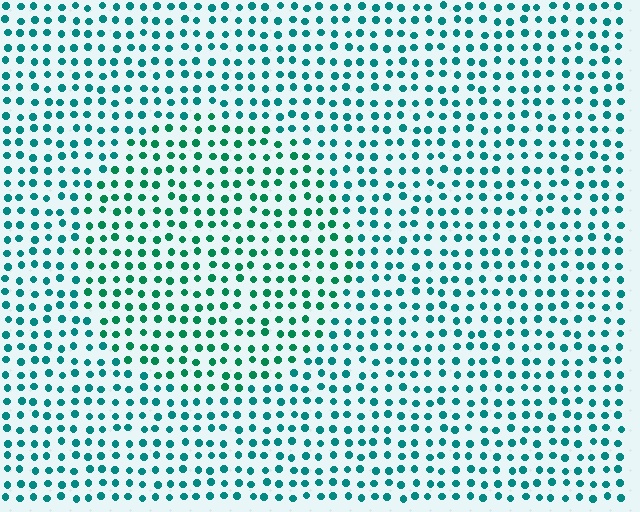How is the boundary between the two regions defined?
The boundary is defined purely by a slight shift in hue (about 23 degrees). Spacing, size, and orientation are identical on both sides.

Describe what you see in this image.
The image is filled with small teal elements in a uniform arrangement. A circle-shaped region is visible where the elements are tinted to a slightly different hue, forming a subtle color boundary.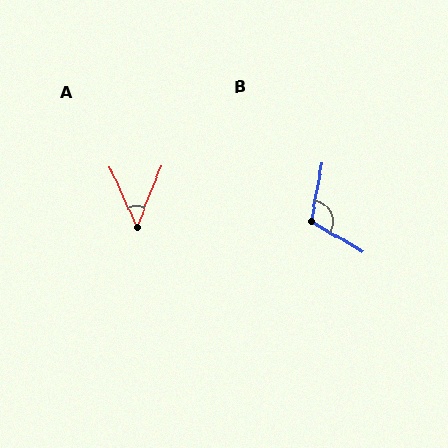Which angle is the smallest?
A, at approximately 46 degrees.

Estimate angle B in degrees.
Approximately 110 degrees.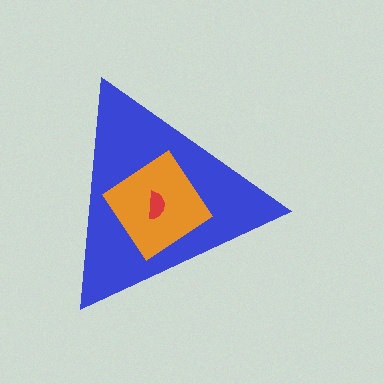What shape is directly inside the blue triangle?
The orange diamond.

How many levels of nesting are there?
3.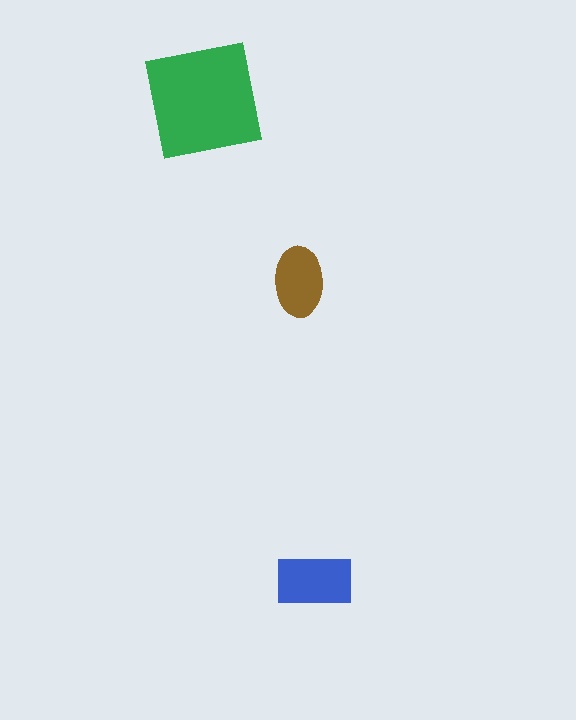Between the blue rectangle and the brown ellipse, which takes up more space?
The blue rectangle.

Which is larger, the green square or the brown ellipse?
The green square.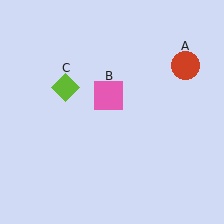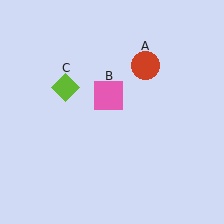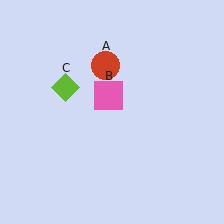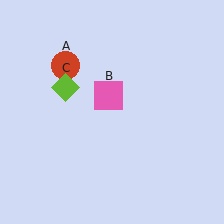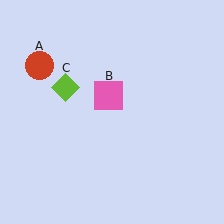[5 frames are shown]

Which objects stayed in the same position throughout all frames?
Pink square (object B) and lime diamond (object C) remained stationary.